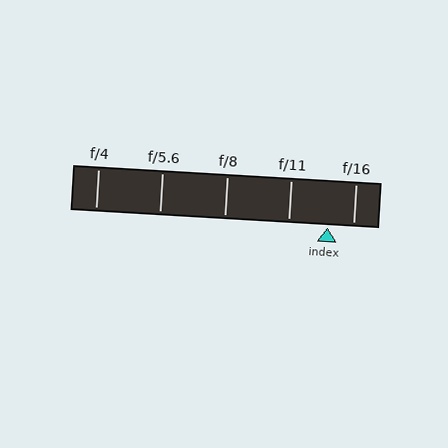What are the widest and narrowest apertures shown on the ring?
The widest aperture shown is f/4 and the narrowest is f/16.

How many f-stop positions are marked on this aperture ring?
There are 5 f-stop positions marked.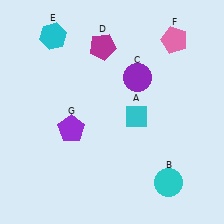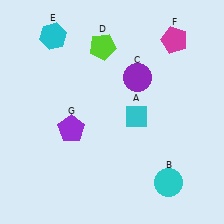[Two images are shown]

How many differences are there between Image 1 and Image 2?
There are 2 differences between the two images.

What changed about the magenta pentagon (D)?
In Image 1, D is magenta. In Image 2, it changed to lime.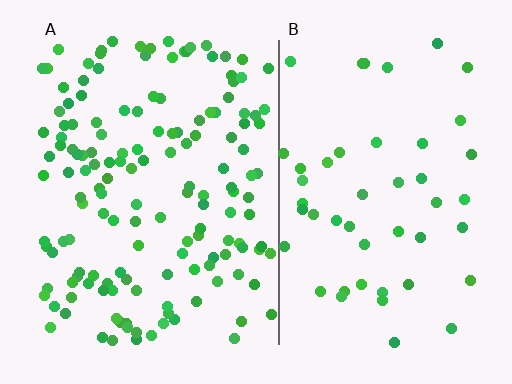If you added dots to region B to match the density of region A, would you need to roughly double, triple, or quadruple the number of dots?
Approximately triple.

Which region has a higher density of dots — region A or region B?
A (the left).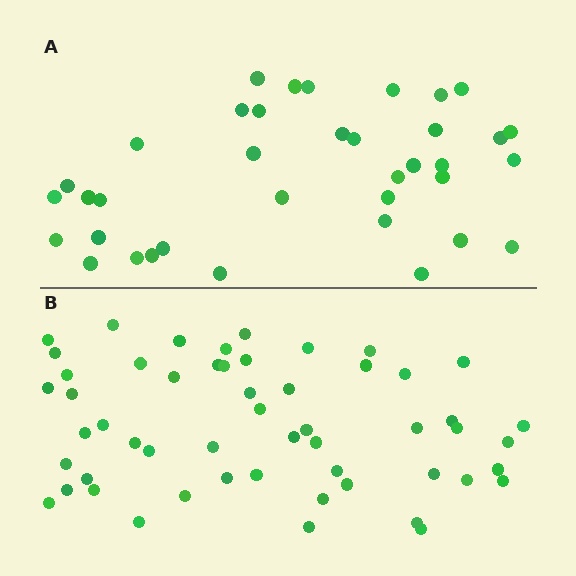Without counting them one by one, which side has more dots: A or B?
Region B (the bottom region) has more dots.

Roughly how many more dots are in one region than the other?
Region B has approximately 15 more dots than region A.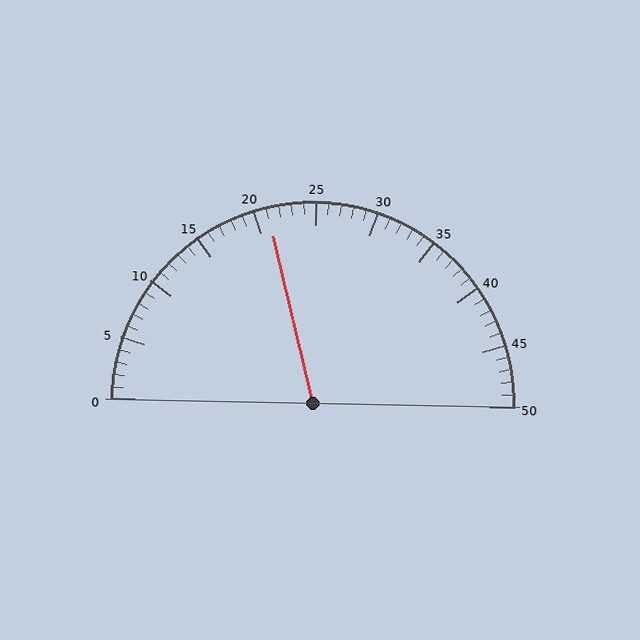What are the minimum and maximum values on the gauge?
The gauge ranges from 0 to 50.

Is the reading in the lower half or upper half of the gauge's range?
The reading is in the lower half of the range (0 to 50).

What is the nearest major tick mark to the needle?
The nearest major tick mark is 20.